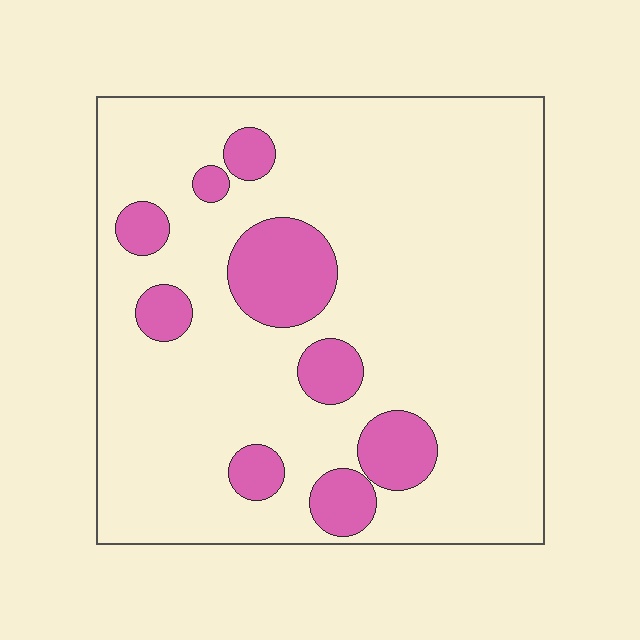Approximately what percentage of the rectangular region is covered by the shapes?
Approximately 15%.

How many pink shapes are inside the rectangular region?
9.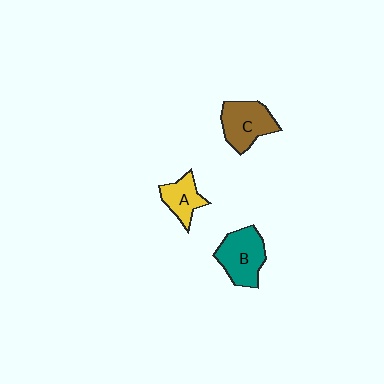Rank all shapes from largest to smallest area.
From largest to smallest: B (teal), C (brown), A (yellow).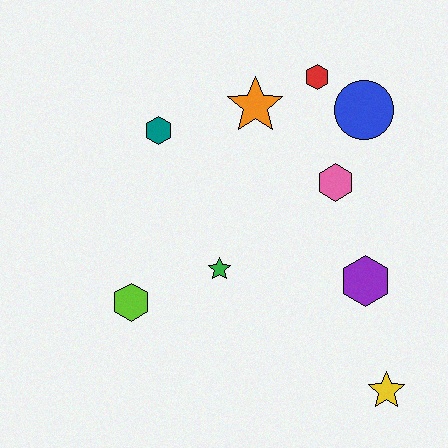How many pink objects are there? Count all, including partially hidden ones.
There is 1 pink object.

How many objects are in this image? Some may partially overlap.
There are 9 objects.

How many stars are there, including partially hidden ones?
There are 3 stars.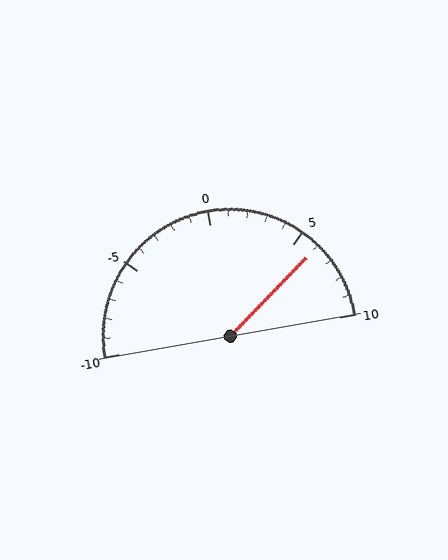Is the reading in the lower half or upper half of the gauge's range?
The reading is in the upper half of the range (-10 to 10).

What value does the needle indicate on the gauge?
The needle indicates approximately 6.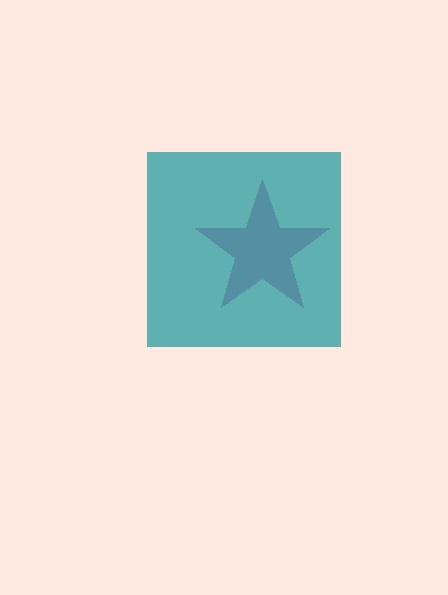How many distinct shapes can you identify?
There are 2 distinct shapes: a magenta star, a teal square.